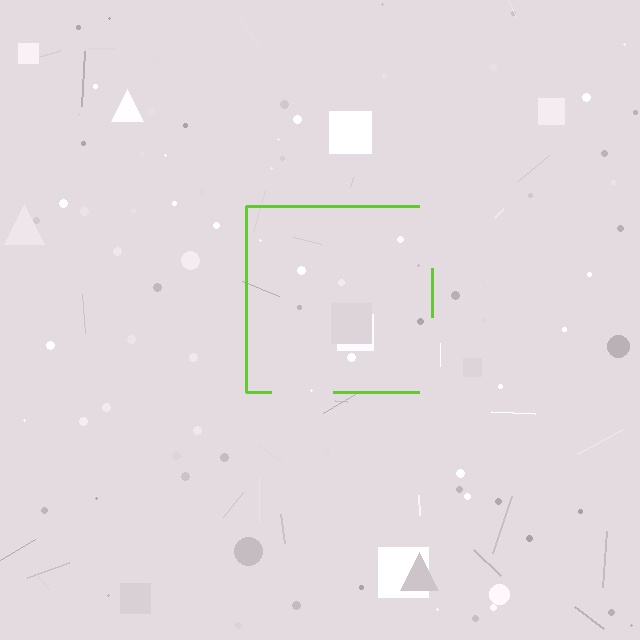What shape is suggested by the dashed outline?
The dashed outline suggests a square.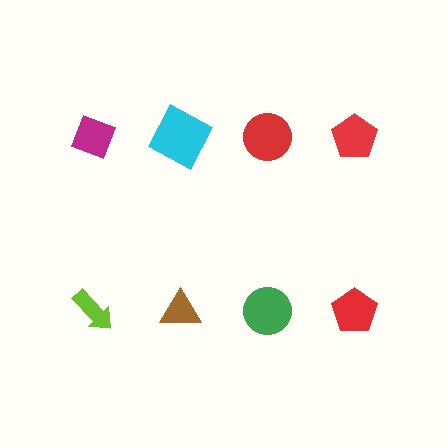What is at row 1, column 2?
A cyan square.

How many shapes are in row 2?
4 shapes.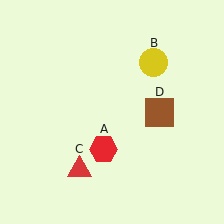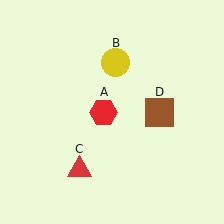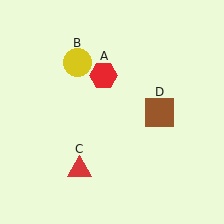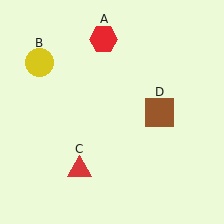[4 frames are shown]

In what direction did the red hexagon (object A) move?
The red hexagon (object A) moved up.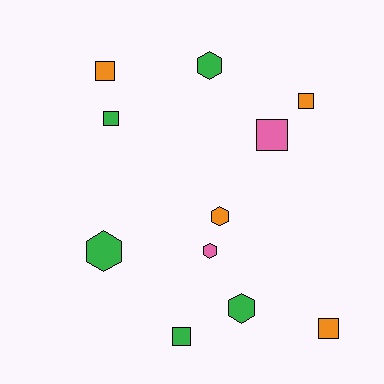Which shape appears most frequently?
Square, with 6 objects.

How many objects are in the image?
There are 11 objects.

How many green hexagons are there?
There are 3 green hexagons.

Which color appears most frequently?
Green, with 5 objects.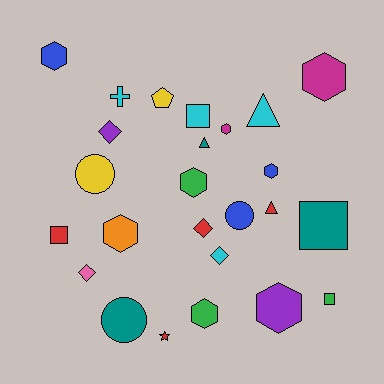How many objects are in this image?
There are 25 objects.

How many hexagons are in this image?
There are 8 hexagons.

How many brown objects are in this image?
There are no brown objects.